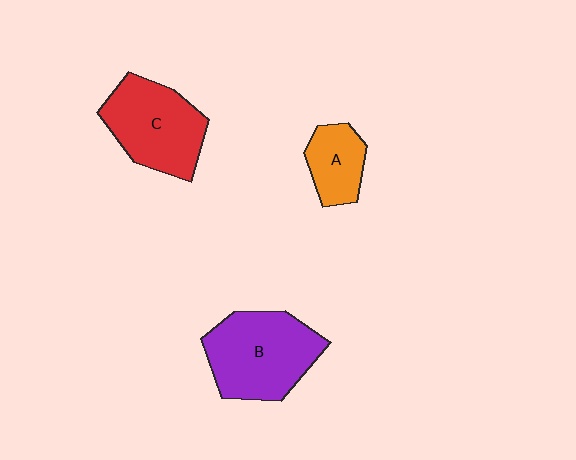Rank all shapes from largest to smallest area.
From largest to smallest: B (purple), C (red), A (orange).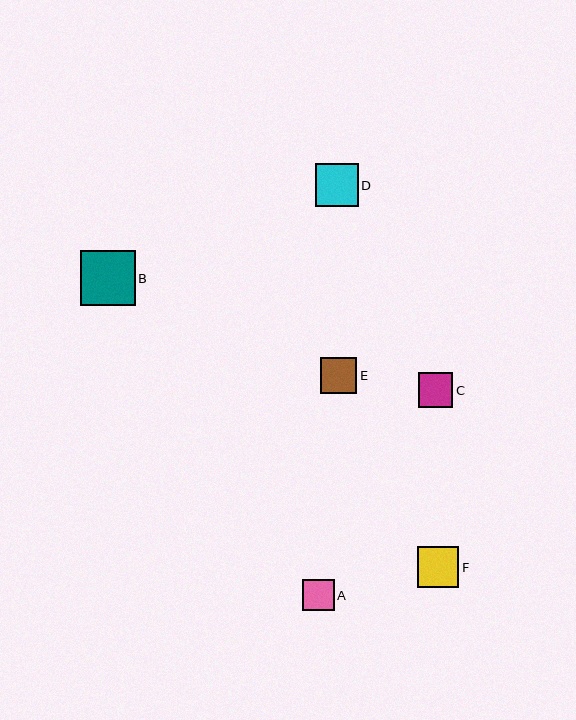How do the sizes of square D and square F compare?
Square D and square F are approximately the same size.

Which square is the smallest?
Square A is the smallest with a size of approximately 32 pixels.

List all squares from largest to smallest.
From largest to smallest: B, D, F, E, C, A.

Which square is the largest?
Square B is the largest with a size of approximately 55 pixels.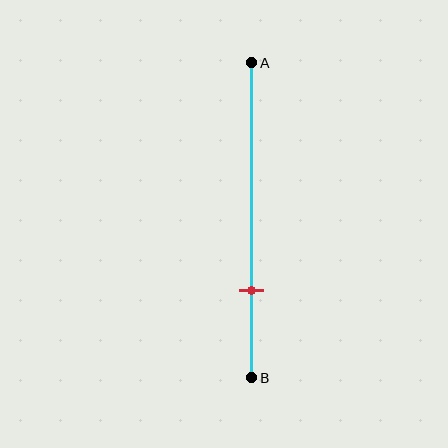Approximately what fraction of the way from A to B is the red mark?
The red mark is approximately 70% of the way from A to B.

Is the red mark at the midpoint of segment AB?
No, the mark is at about 70% from A, not at the 50% midpoint.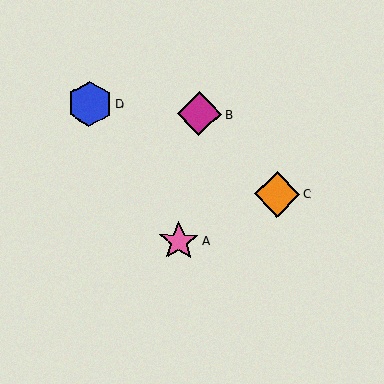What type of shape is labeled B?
Shape B is a magenta diamond.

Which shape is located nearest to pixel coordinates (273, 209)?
The orange diamond (labeled C) at (277, 194) is nearest to that location.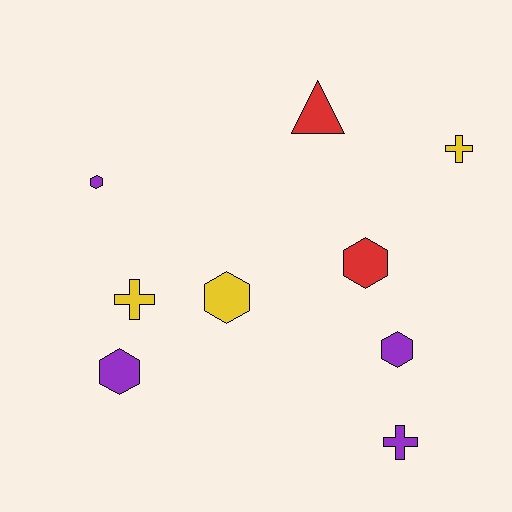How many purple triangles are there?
There are no purple triangles.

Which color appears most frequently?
Purple, with 4 objects.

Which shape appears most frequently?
Hexagon, with 5 objects.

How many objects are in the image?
There are 9 objects.